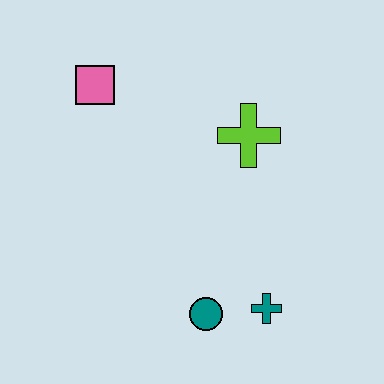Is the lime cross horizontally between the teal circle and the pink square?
No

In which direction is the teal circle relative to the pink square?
The teal circle is below the pink square.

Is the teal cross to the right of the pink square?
Yes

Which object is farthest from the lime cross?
The teal circle is farthest from the lime cross.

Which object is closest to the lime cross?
The pink square is closest to the lime cross.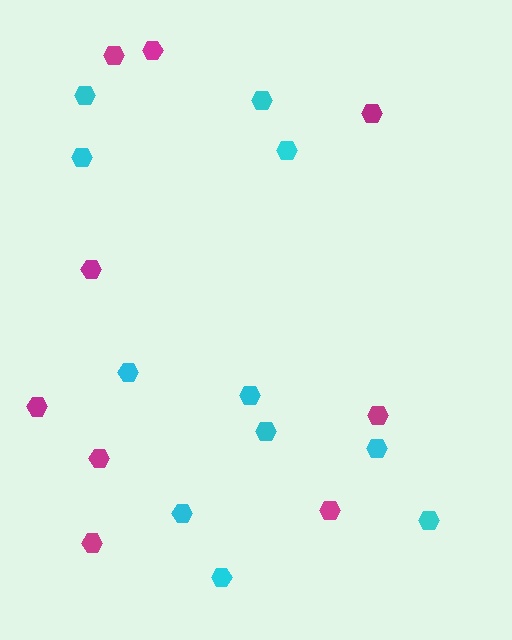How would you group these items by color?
There are 2 groups: one group of magenta hexagons (9) and one group of cyan hexagons (11).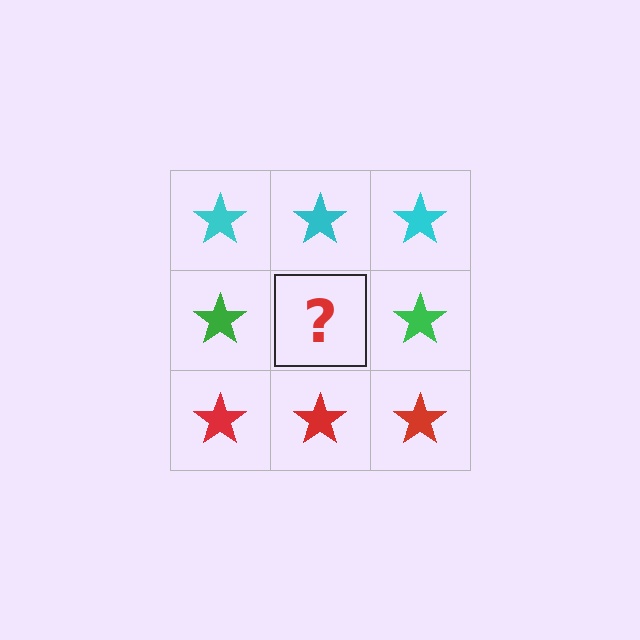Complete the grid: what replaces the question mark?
The question mark should be replaced with a green star.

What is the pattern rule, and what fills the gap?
The rule is that each row has a consistent color. The gap should be filled with a green star.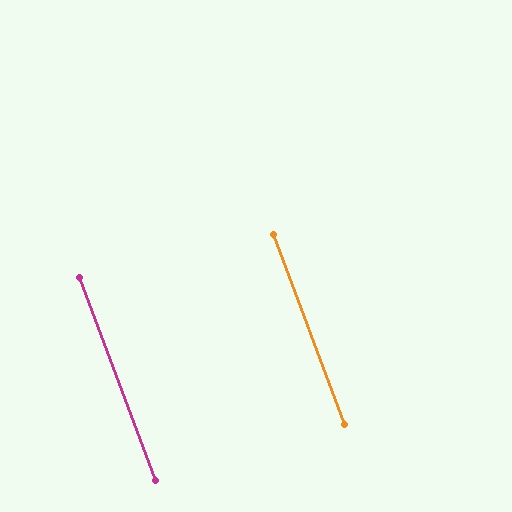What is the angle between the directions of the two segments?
Approximately 0 degrees.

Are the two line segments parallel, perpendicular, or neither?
Parallel — their directions differ by only 0.1°.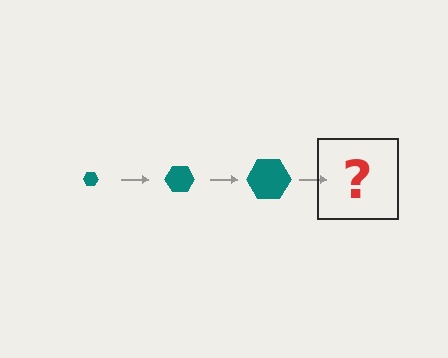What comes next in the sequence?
The next element should be a teal hexagon, larger than the previous one.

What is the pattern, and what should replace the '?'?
The pattern is that the hexagon gets progressively larger each step. The '?' should be a teal hexagon, larger than the previous one.